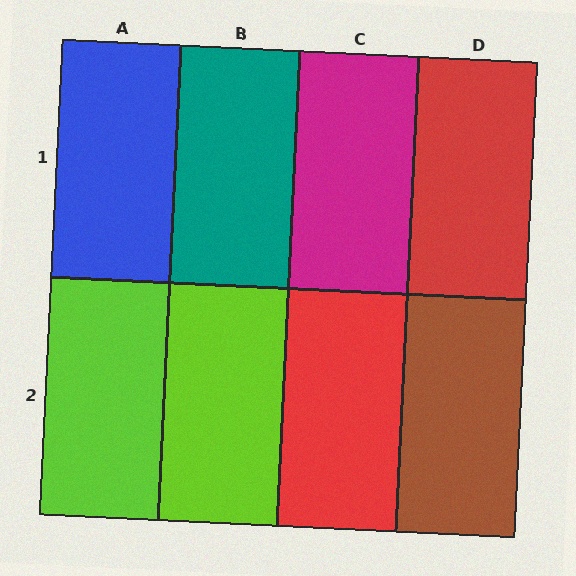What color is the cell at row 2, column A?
Lime.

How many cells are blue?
1 cell is blue.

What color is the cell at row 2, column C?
Red.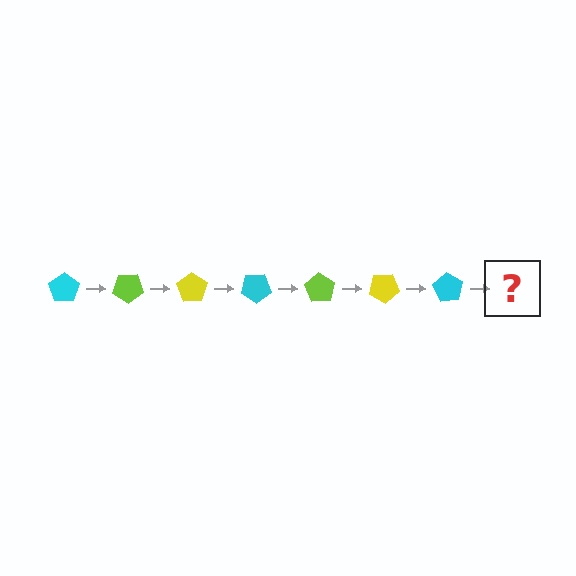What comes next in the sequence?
The next element should be a lime pentagon, rotated 245 degrees from the start.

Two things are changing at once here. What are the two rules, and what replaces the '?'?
The two rules are that it rotates 35 degrees each step and the color cycles through cyan, lime, and yellow. The '?' should be a lime pentagon, rotated 245 degrees from the start.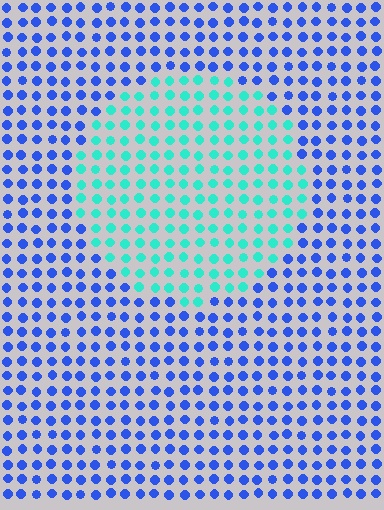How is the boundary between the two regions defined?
The boundary is defined purely by a slight shift in hue (about 57 degrees). Spacing, size, and orientation are identical on both sides.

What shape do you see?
I see a circle.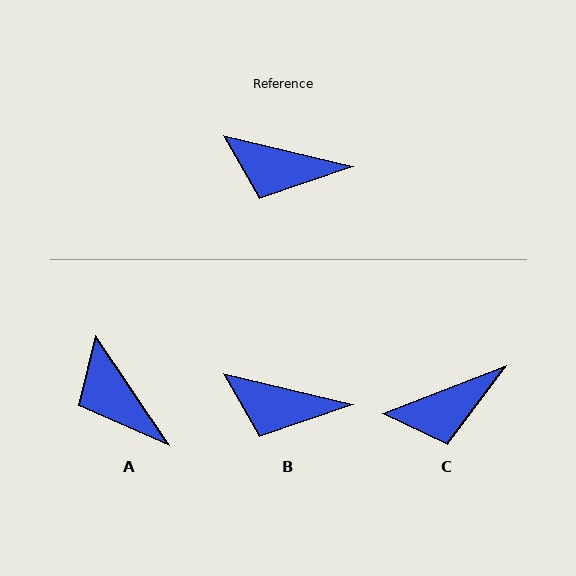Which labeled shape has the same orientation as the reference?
B.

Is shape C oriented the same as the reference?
No, it is off by about 34 degrees.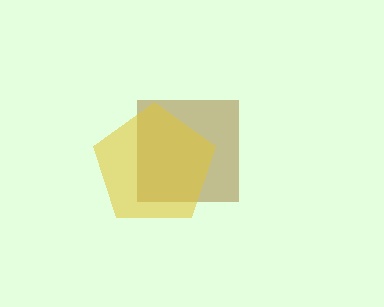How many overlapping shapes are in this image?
There are 2 overlapping shapes in the image.